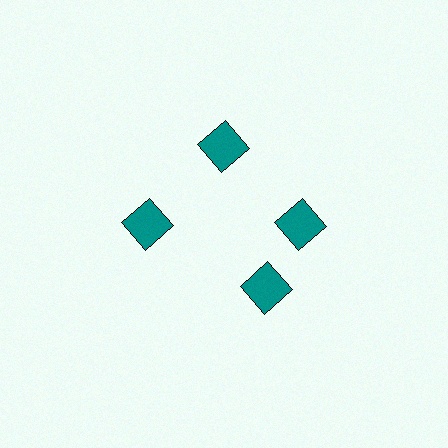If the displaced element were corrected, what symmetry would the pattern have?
It would have 4-fold rotational symmetry — the pattern would map onto itself every 90 degrees.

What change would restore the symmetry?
The symmetry would be restored by rotating it back into even spacing with its neighbors so that all 4 squares sit at equal angles and equal distance from the center.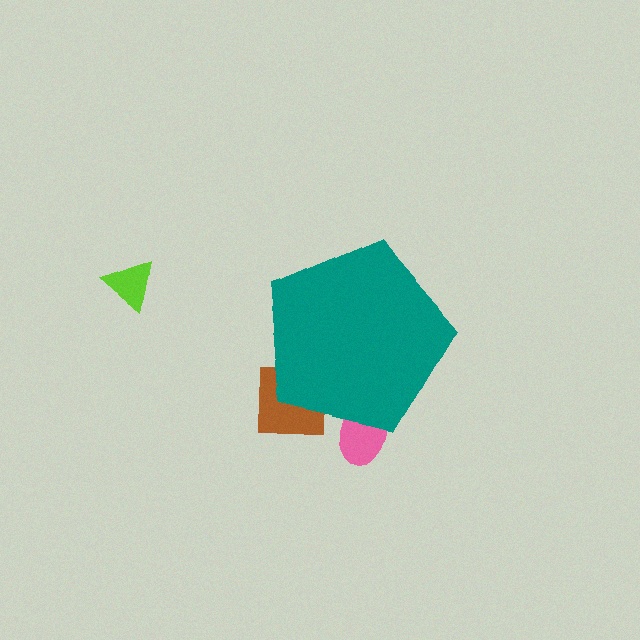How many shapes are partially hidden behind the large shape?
2 shapes are partially hidden.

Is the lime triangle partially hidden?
No, the lime triangle is fully visible.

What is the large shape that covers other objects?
A teal pentagon.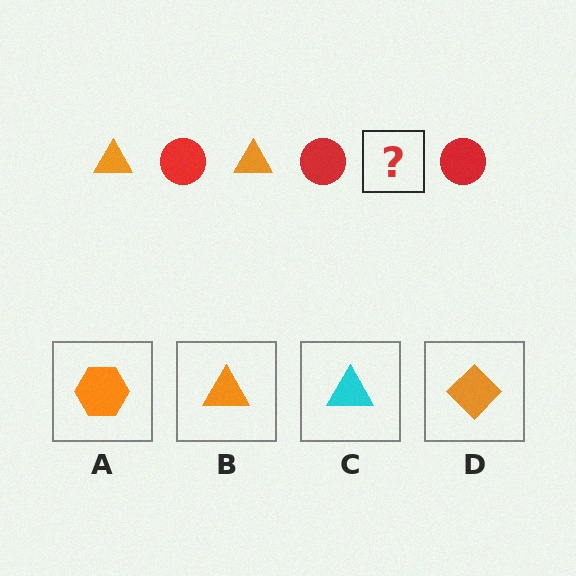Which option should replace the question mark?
Option B.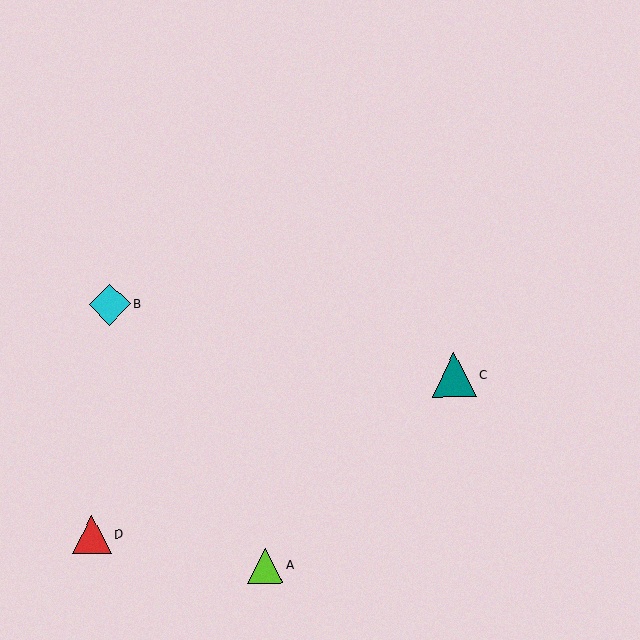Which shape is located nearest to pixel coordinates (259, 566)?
The lime triangle (labeled A) at (265, 565) is nearest to that location.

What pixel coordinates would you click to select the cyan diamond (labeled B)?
Click at (109, 304) to select the cyan diamond B.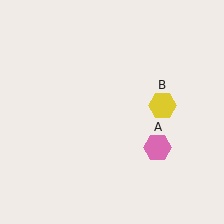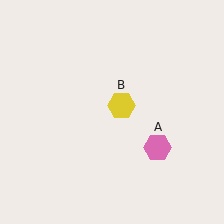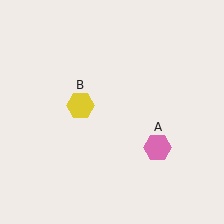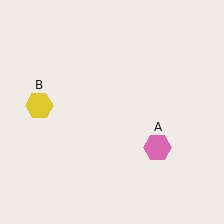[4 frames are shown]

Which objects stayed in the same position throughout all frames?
Pink hexagon (object A) remained stationary.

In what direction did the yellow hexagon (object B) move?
The yellow hexagon (object B) moved left.